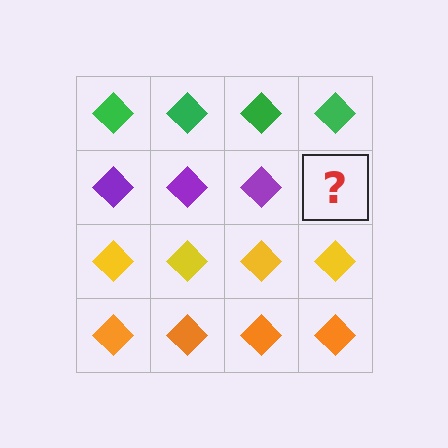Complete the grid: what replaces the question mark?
The question mark should be replaced with a purple diamond.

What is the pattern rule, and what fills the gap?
The rule is that each row has a consistent color. The gap should be filled with a purple diamond.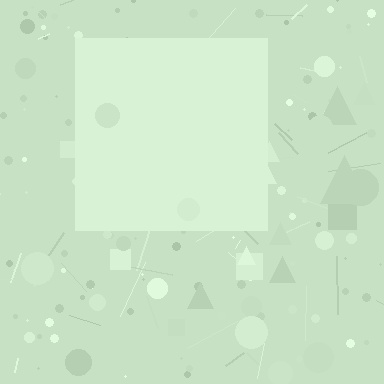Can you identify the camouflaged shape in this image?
The camouflaged shape is a square.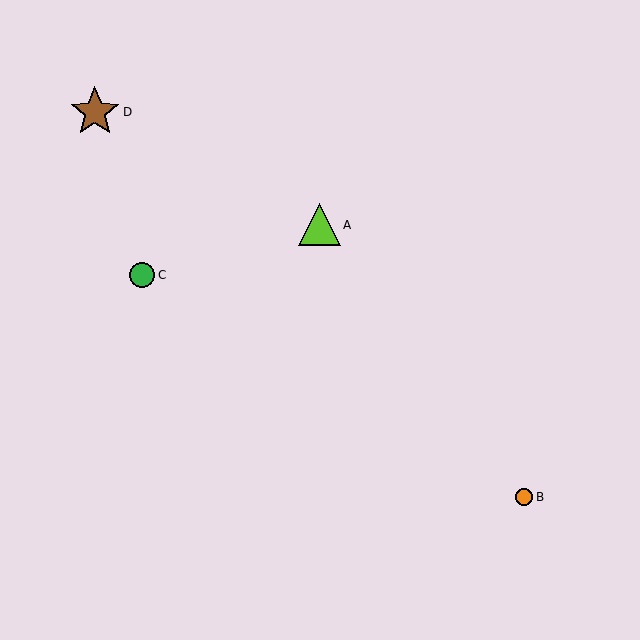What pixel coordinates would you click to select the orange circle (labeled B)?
Click at (524, 497) to select the orange circle B.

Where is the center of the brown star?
The center of the brown star is at (95, 112).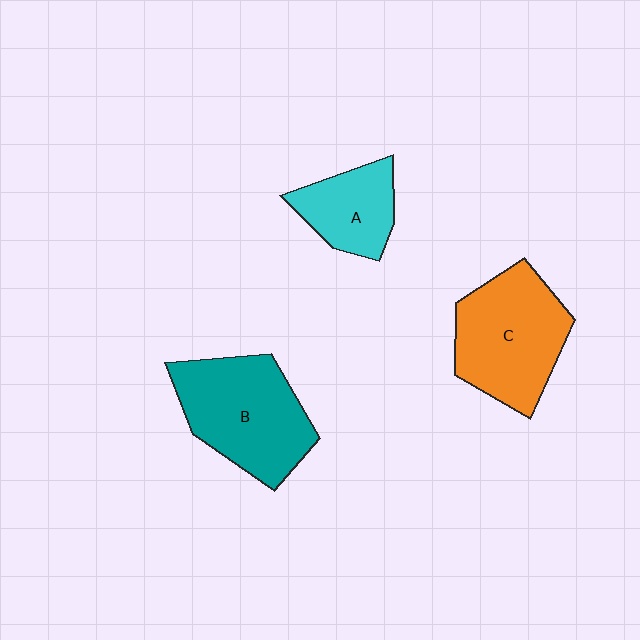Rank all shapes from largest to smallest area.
From largest to smallest: B (teal), C (orange), A (cyan).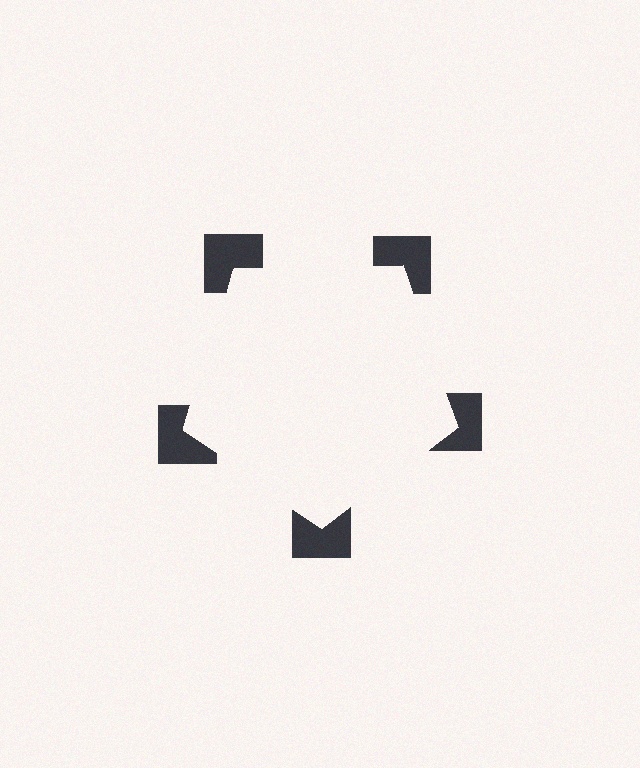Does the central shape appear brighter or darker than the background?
It typically appears slightly brighter than the background, even though no actual brightness change is drawn.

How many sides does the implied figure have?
5 sides.